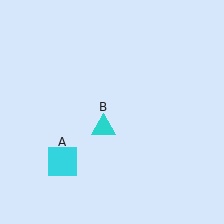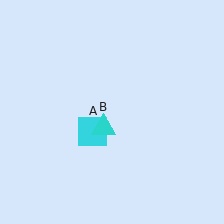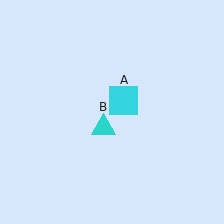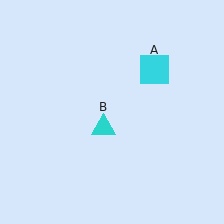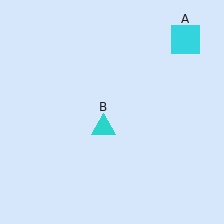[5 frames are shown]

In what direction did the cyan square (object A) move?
The cyan square (object A) moved up and to the right.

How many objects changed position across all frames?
1 object changed position: cyan square (object A).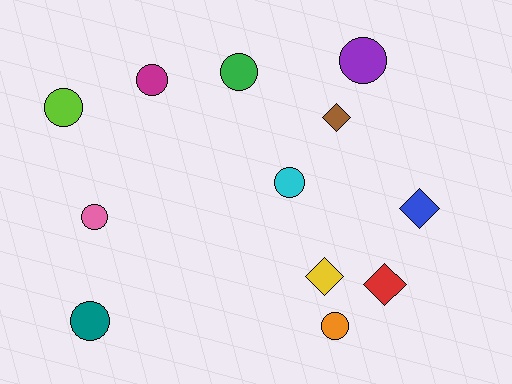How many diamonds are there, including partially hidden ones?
There are 4 diamonds.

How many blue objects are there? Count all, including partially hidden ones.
There is 1 blue object.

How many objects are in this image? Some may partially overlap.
There are 12 objects.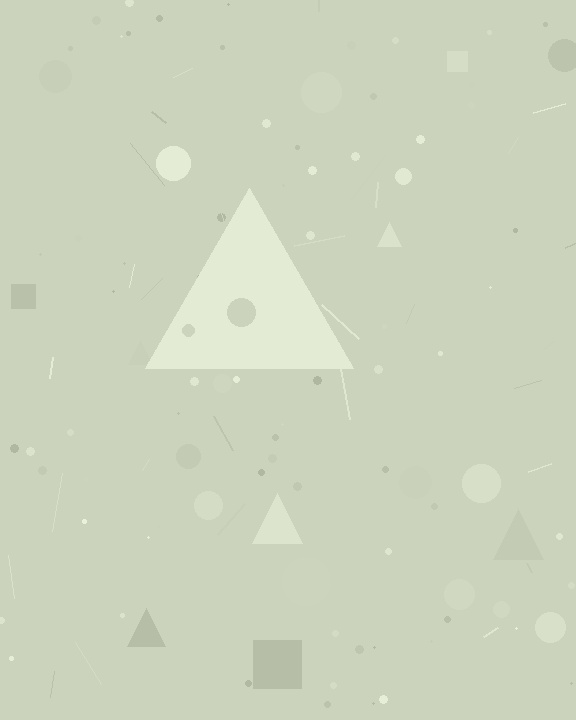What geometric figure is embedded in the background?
A triangle is embedded in the background.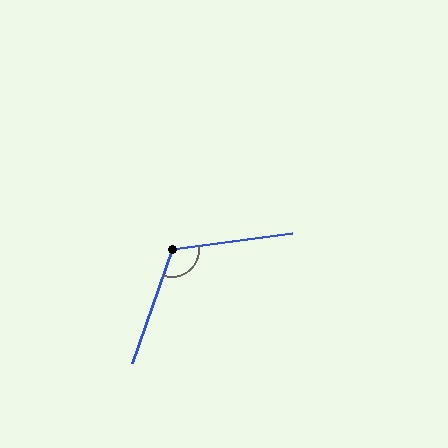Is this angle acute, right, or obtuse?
It is obtuse.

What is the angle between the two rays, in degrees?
Approximately 117 degrees.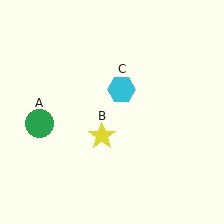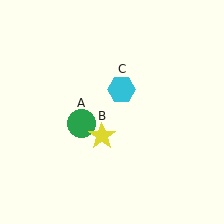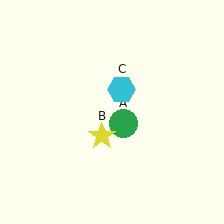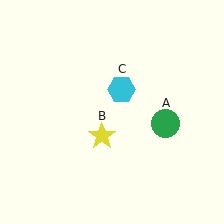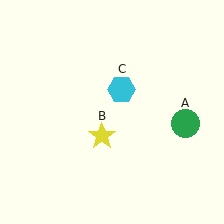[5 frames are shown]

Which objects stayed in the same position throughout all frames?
Yellow star (object B) and cyan hexagon (object C) remained stationary.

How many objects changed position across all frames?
1 object changed position: green circle (object A).